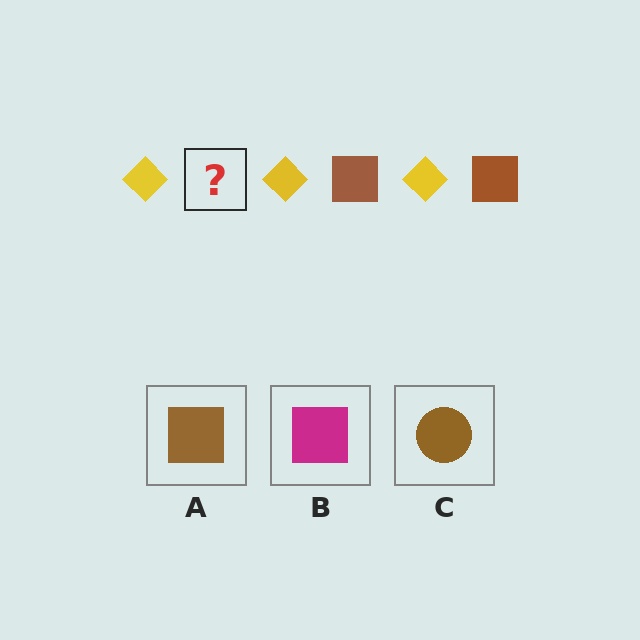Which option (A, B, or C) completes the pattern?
A.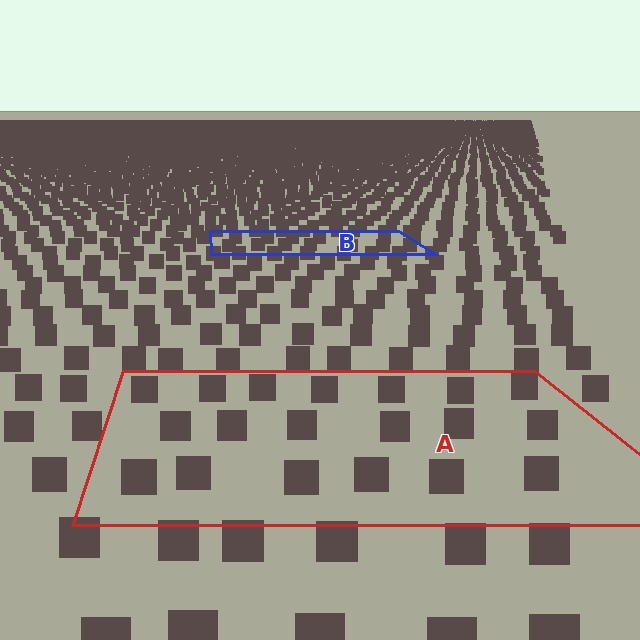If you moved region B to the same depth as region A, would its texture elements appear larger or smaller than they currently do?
They would appear larger. At a closer depth, the same texture elements are projected at a bigger on-screen size.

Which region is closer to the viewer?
Region A is closer. The texture elements there are larger and more spread out.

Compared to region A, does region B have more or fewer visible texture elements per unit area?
Region B has more texture elements per unit area — they are packed more densely because it is farther away.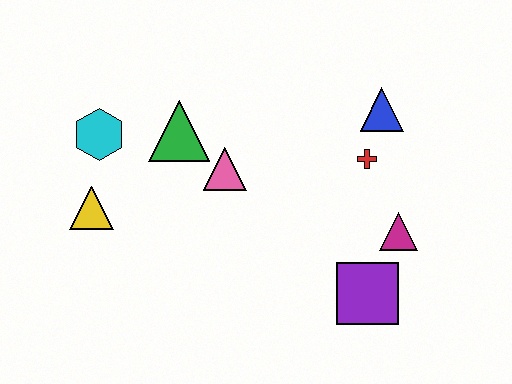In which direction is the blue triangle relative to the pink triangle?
The blue triangle is to the right of the pink triangle.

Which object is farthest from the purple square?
The cyan hexagon is farthest from the purple square.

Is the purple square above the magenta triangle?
No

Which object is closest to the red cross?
The blue triangle is closest to the red cross.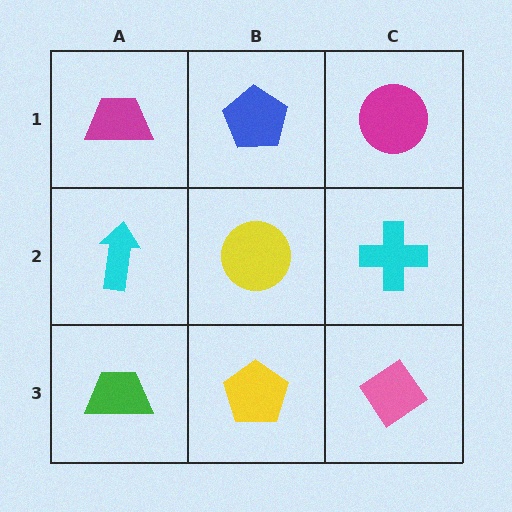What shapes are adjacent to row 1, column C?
A cyan cross (row 2, column C), a blue pentagon (row 1, column B).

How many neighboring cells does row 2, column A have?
3.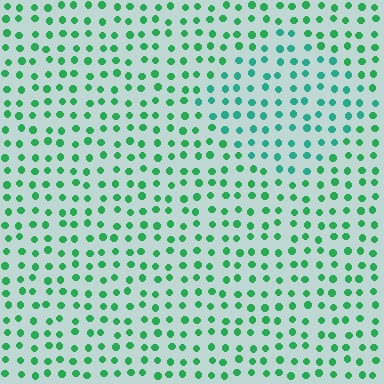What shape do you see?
I see a diamond.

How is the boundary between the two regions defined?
The boundary is defined purely by a slight shift in hue (about 27 degrees). Spacing, size, and orientation are identical on both sides.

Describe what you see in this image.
The image is filled with small green elements in a uniform arrangement. A diamond-shaped region is visible where the elements are tinted to a slightly different hue, forming a subtle color boundary.